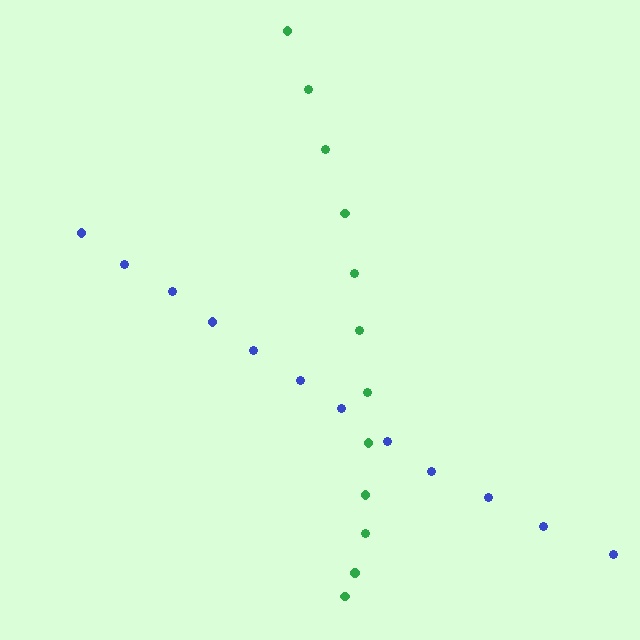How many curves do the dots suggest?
There are 2 distinct paths.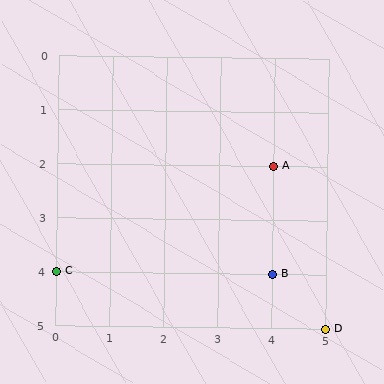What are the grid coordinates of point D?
Point D is at grid coordinates (5, 5).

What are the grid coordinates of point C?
Point C is at grid coordinates (0, 4).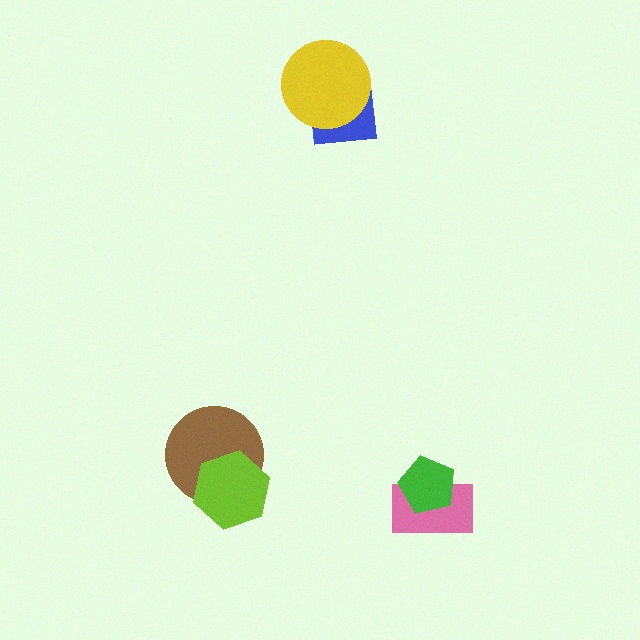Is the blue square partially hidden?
Yes, it is partially covered by another shape.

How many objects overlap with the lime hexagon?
1 object overlaps with the lime hexagon.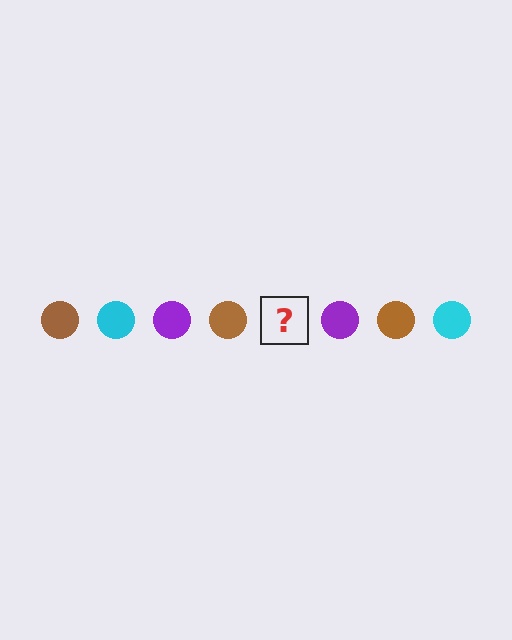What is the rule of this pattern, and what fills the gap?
The rule is that the pattern cycles through brown, cyan, purple circles. The gap should be filled with a cyan circle.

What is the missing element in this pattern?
The missing element is a cyan circle.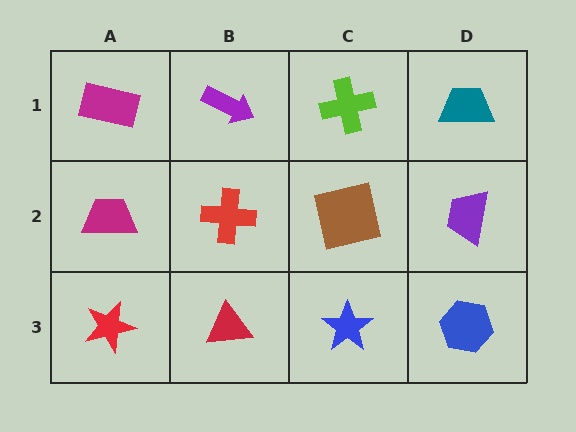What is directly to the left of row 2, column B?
A magenta trapezoid.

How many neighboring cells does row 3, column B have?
3.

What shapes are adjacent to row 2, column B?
A purple arrow (row 1, column B), a red triangle (row 3, column B), a magenta trapezoid (row 2, column A), a brown square (row 2, column C).